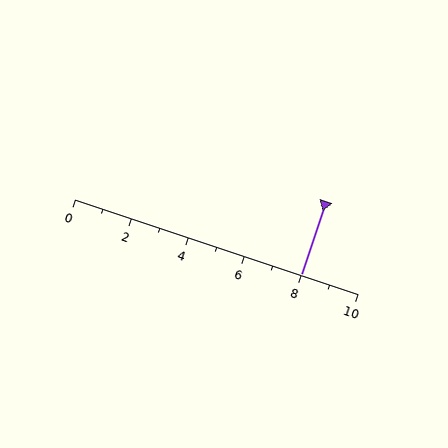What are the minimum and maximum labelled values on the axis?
The axis runs from 0 to 10.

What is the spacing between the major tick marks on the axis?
The major ticks are spaced 2 apart.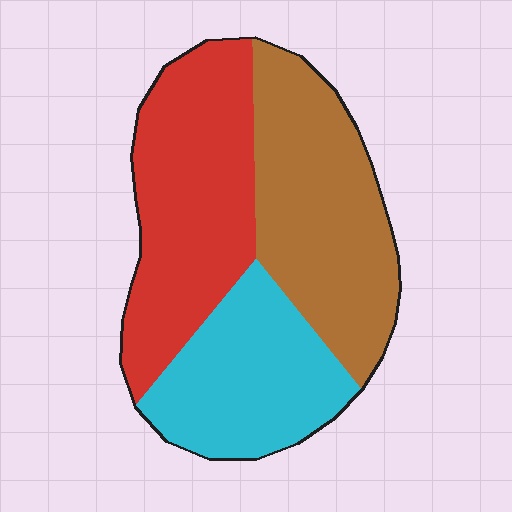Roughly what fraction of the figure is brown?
Brown covers roughly 35% of the figure.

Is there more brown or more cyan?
Brown.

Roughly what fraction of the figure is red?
Red takes up between a quarter and a half of the figure.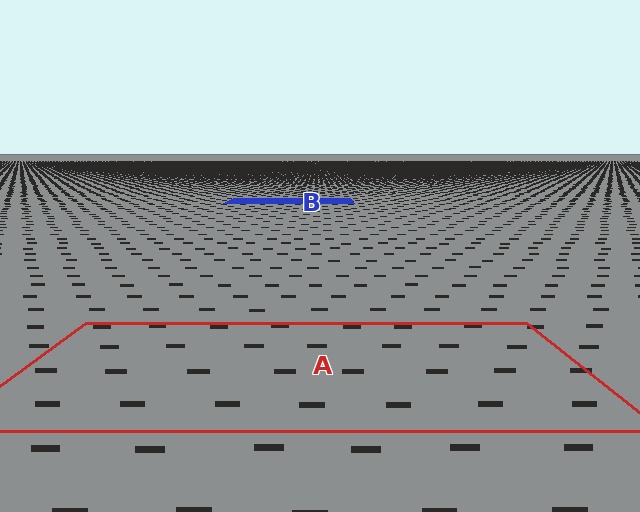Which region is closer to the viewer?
Region A is closer. The texture elements there are larger and more spread out.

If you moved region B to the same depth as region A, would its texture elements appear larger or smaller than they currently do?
They would appear larger. At a closer depth, the same texture elements are projected at a bigger on-screen size.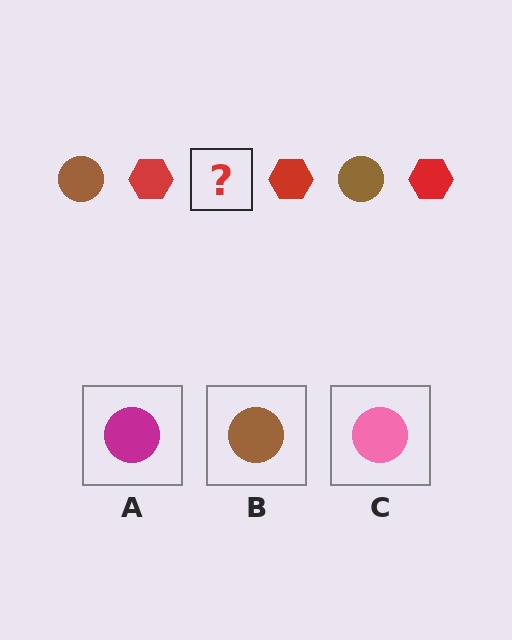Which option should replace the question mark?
Option B.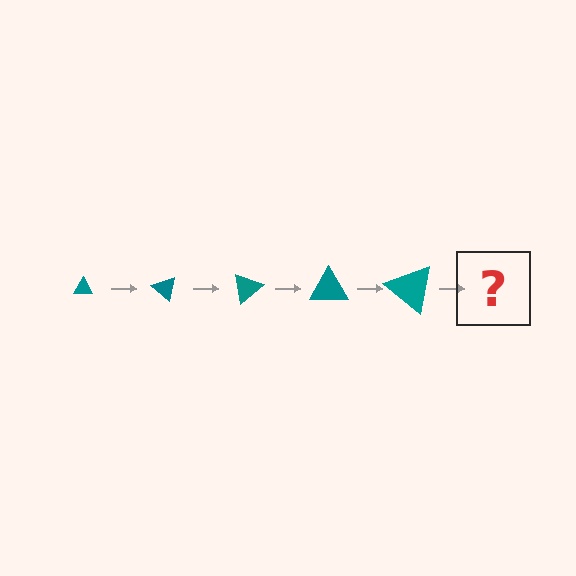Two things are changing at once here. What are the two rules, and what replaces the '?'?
The two rules are that the triangle grows larger each step and it rotates 40 degrees each step. The '?' should be a triangle, larger than the previous one and rotated 200 degrees from the start.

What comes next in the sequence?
The next element should be a triangle, larger than the previous one and rotated 200 degrees from the start.